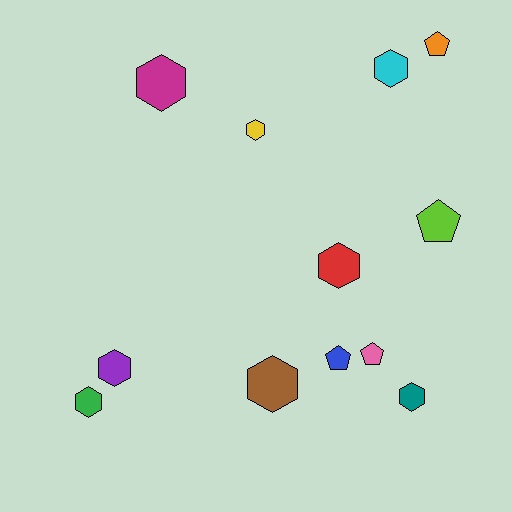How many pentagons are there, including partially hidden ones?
There are 4 pentagons.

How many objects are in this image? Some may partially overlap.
There are 12 objects.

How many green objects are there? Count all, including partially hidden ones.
There is 1 green object.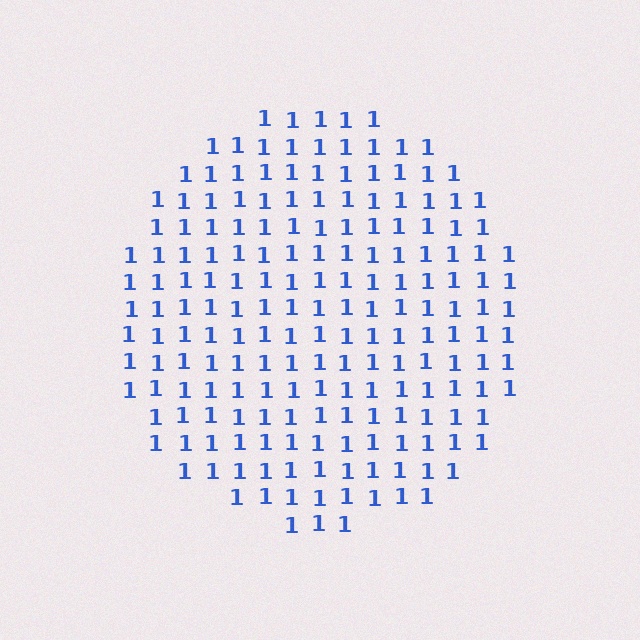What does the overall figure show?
The overall figure shows a circle.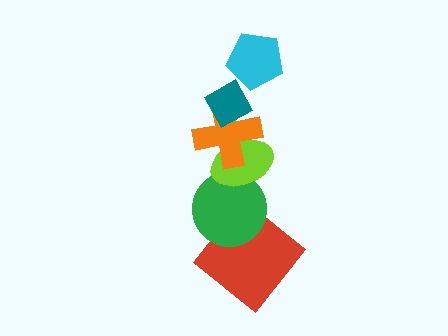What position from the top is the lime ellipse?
The lime ellipse is 4th from the top.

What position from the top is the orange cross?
The orange cross is 3rd from the top.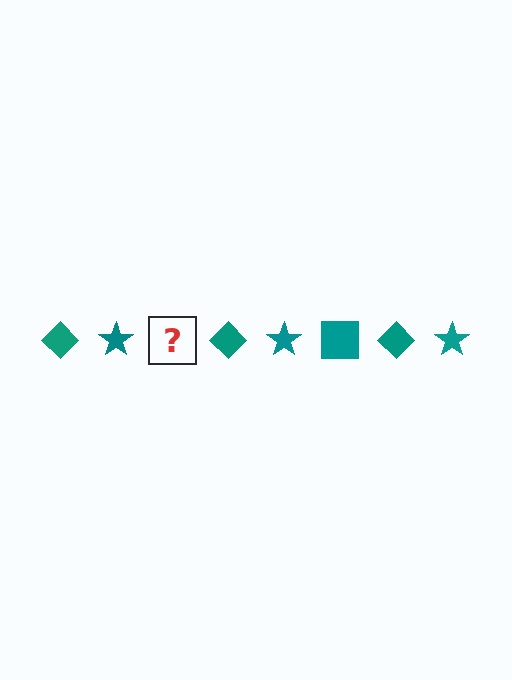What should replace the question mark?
The question mark should be replaced with a teal square.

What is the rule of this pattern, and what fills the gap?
The rule is that the pattern cycles through diamond, star, square shapes in teal. The gap should be filled with a teal square.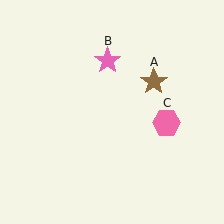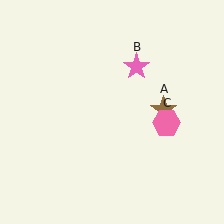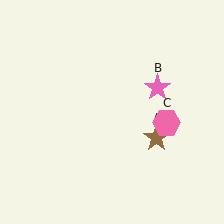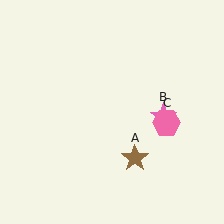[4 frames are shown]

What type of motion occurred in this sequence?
The brown star (object A), pink star (object B) rotated clockwise around the center of the scene.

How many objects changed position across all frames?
2 objects changed position: brown star (object A), pink star (object B).